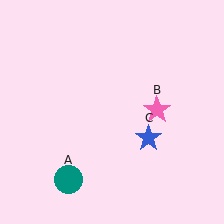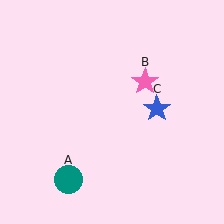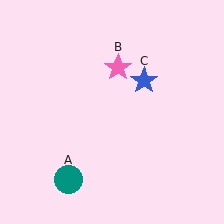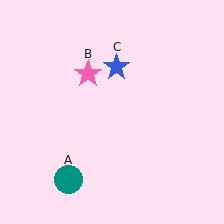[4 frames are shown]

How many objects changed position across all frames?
2 objects changed position: pink star (object B), blue star (object C).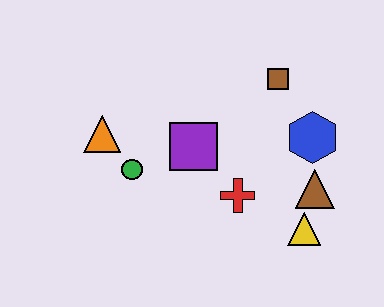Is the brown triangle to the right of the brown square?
Yes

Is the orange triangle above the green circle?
Yes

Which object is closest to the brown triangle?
The yellow triangle is closest to the brown triangle.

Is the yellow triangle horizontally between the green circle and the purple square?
No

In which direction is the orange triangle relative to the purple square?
The orange triangle is to the left of the purple square.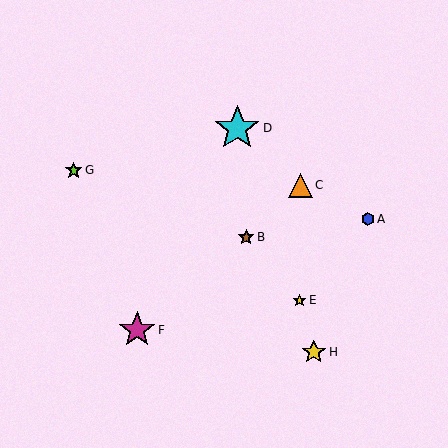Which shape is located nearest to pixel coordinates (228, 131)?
The cyan star (labeled D) at (237, 128) is nearest to that location.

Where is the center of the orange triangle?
The center of the orange triangle is at (300, 185).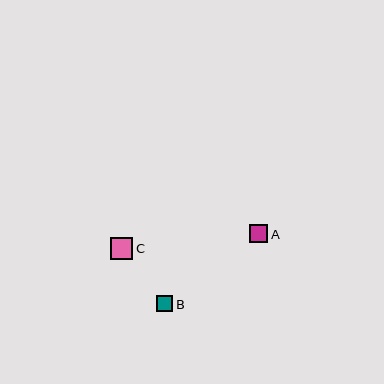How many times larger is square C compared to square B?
Square C is approximately 1.4 times the size of square B.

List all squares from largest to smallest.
From largest to smallest: C, A, B.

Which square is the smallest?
Square B is the smallest with a size of approximately 16 pixels.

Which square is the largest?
Square C is the largest with a size of approximately 22 pixels.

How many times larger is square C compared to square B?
Square C is approximately 1.4 times the size of square B.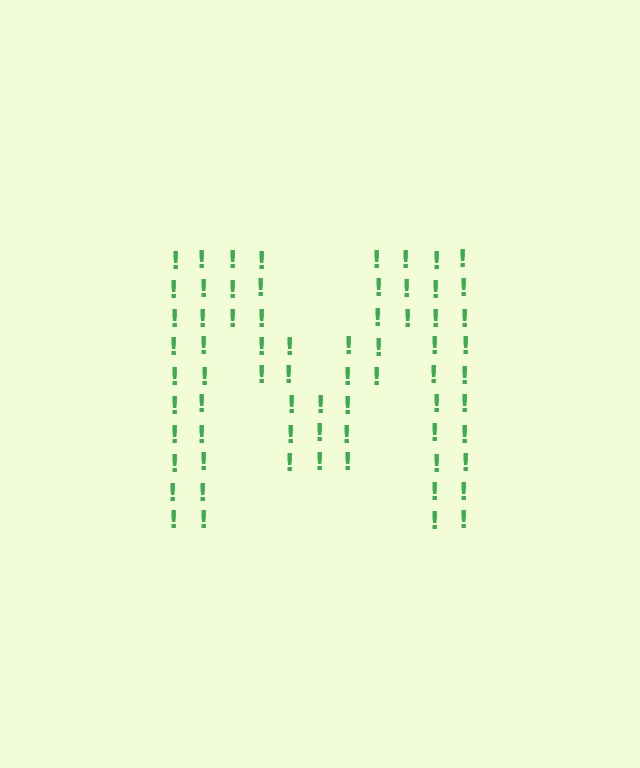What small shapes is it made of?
It is made of small exclamation marks.